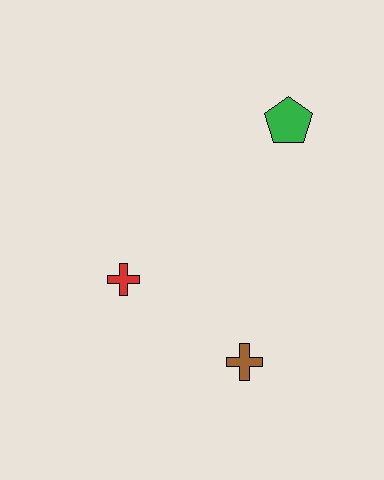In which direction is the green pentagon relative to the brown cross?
The green pentagon is above the brown cross.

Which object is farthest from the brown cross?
The green pentagon is farthest from the brown cross.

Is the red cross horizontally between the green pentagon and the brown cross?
No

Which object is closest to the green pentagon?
The red cross is closest to the green pentagon.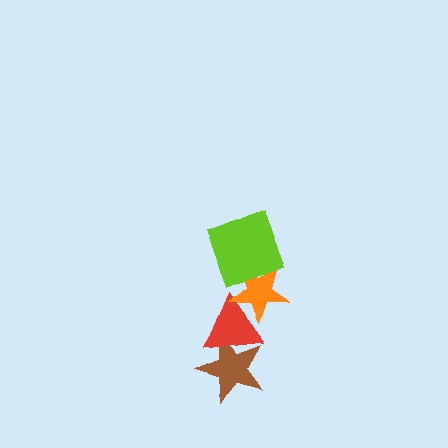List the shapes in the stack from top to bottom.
From top to bottom: the lime square, the orange star, the red triangle, the brown star.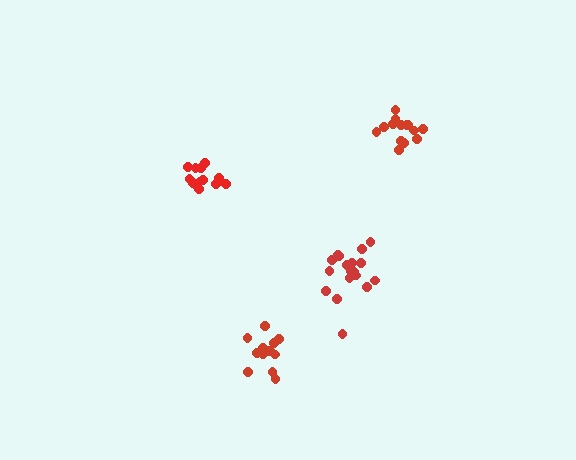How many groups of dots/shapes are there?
There are 4 groups.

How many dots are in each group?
Group 1: 14 dots, Group 2: 14 dots, Group 3: 18 dots, Group 4: 13 dots (59 total).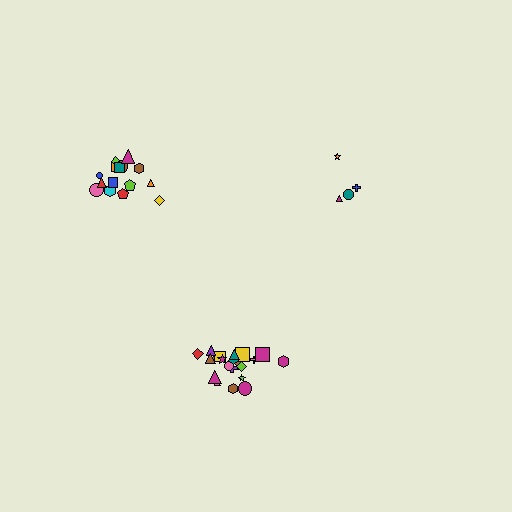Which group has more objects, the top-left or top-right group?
The top-left group.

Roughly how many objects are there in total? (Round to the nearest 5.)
Roughly 40 objects in total.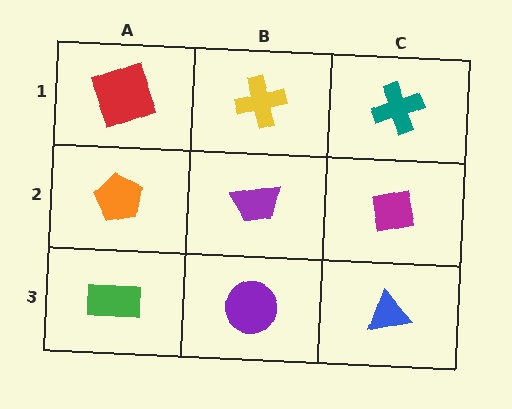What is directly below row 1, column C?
A magenta square.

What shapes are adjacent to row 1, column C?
A magenta square (row 2, column C), a yellow cross (row 1, column B).